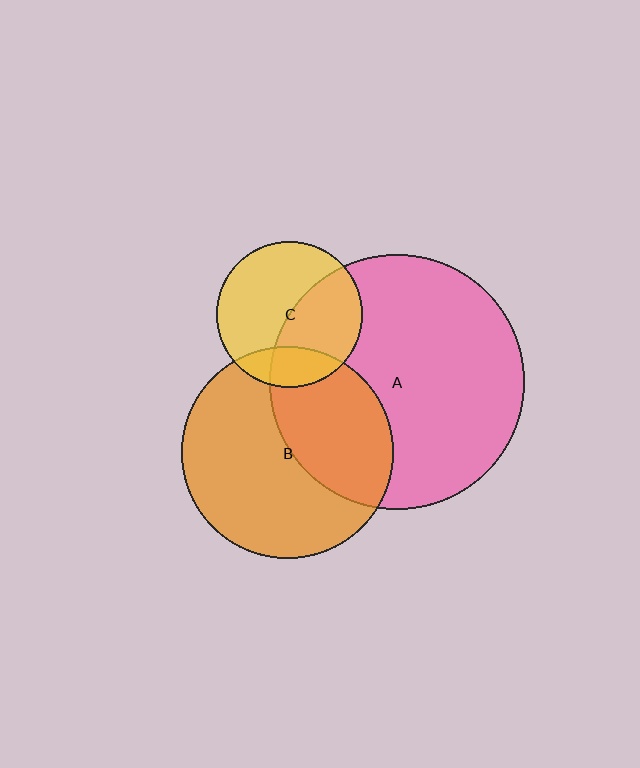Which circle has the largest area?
Circle A (pink).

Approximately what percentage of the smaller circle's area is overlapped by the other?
Approximately 45%.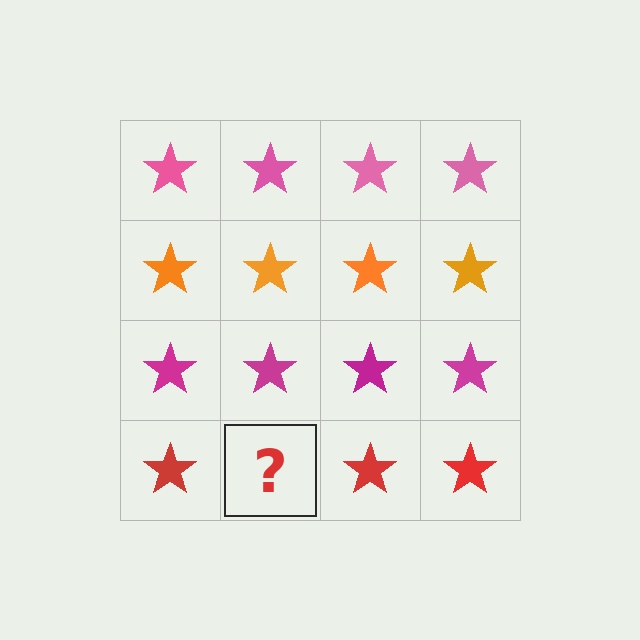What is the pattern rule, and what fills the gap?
The rule is that each row has a consistent color. The gap should be filled with a red star.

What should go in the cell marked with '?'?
The missing cell should contain a red star.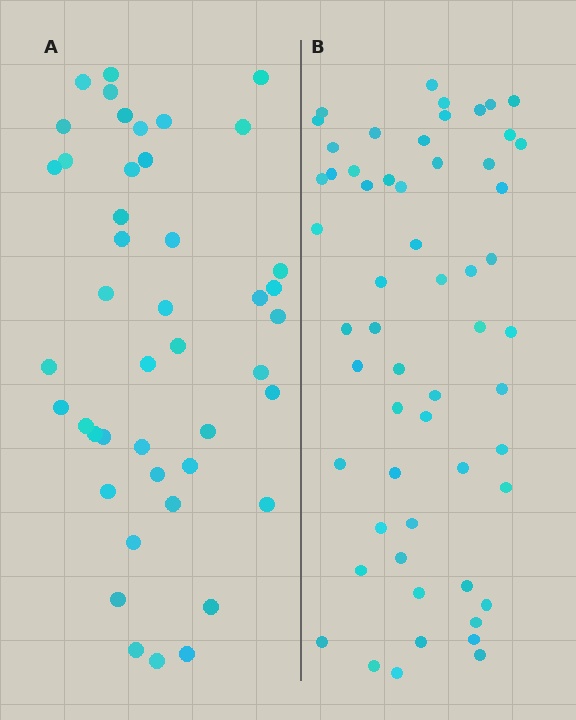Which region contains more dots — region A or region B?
Region B (the right region) has more dots.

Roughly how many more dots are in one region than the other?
Region B has approximately 15 more dots than region A.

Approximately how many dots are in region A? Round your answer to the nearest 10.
About 40 dots. (The exact count is 44, which rounds to 40.)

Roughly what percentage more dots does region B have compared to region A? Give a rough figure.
About 30% more.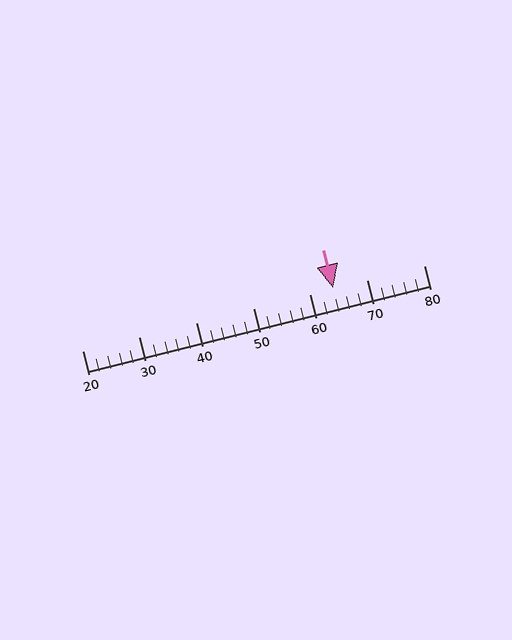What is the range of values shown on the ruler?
The ruler shows values from 20 to 80.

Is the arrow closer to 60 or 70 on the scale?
The arrow is closer to 60.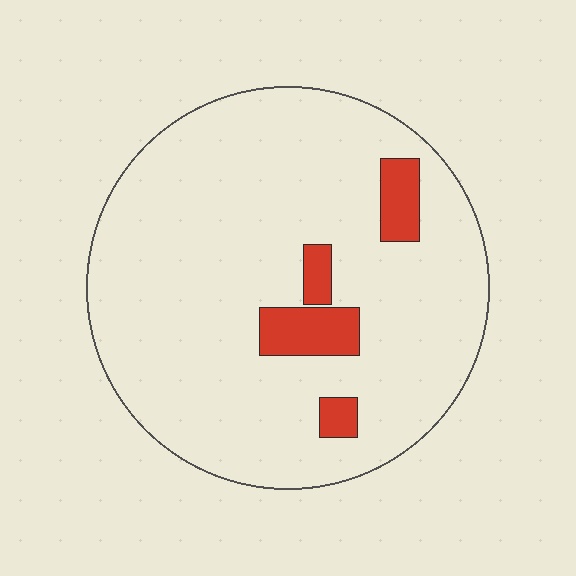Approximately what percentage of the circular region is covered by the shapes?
Approximately 10%.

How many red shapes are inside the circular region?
4.